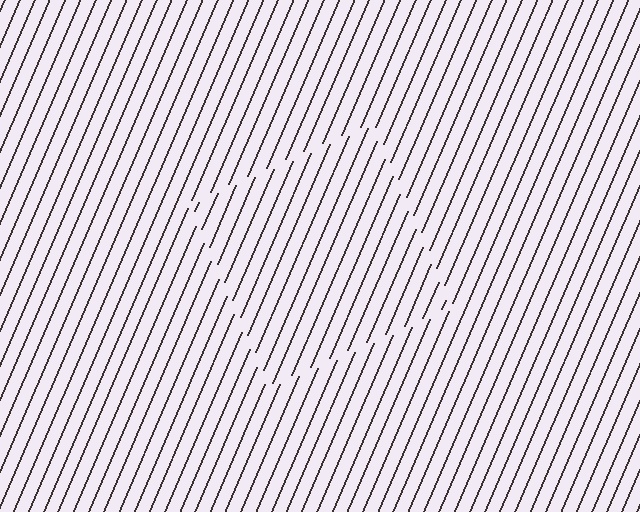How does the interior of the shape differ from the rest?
The interior of the shape contains the same grating, shifted by half a period — the contour is defined by the phase discontinuity where line-ends from the inner and outer gratings abut.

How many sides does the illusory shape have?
4 sides — the line-ends trace a square.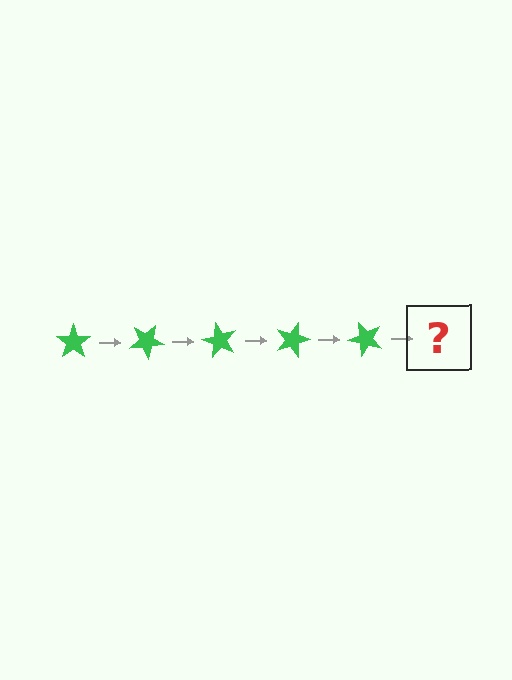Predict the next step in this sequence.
The next step is a green star rotated 150 degrees.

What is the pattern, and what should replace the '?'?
The pattern is that the star rotates 30 degrees each step. The '?' should be a green star rotated 150 degrees.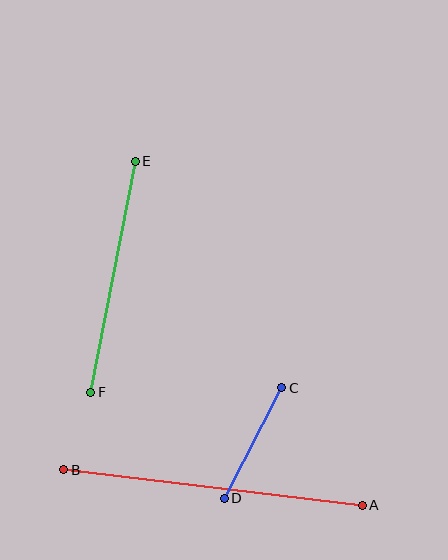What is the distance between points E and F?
The distance is approximately 235 pixels.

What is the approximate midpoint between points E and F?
The midpoint is at approximately (113, 277) pixels.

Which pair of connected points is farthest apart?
Points A and B are farthest apart.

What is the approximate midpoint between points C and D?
The midpoint is at approximately (253, 443) pixels.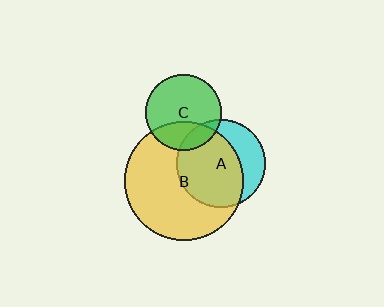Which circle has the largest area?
Circle B (yellow).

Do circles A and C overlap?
Yes.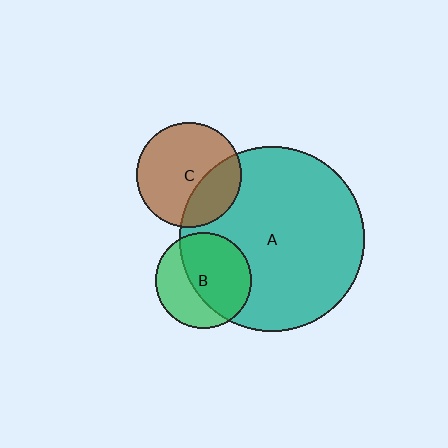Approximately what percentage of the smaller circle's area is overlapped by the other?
Approximately 60%.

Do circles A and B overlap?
Yes.